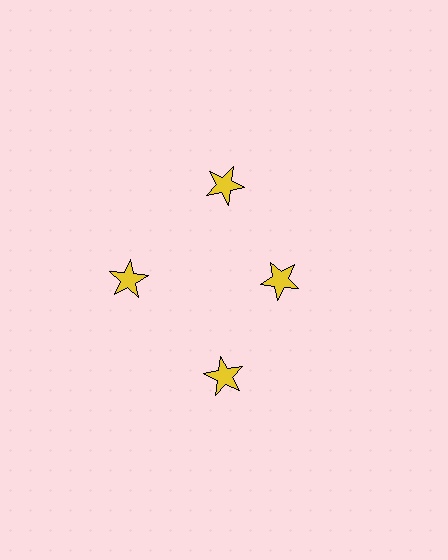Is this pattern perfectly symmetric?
No. The 4 yellow stars are arranged in a ring, but one element near the 3 o'clock position is pulled inward toward the center, breaking the 4-fold rotational symmetry.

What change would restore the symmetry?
The symmetry would be restored by moving it outward, back onto the ring so that all 4 stars sit at equal angles and equal distance from the center.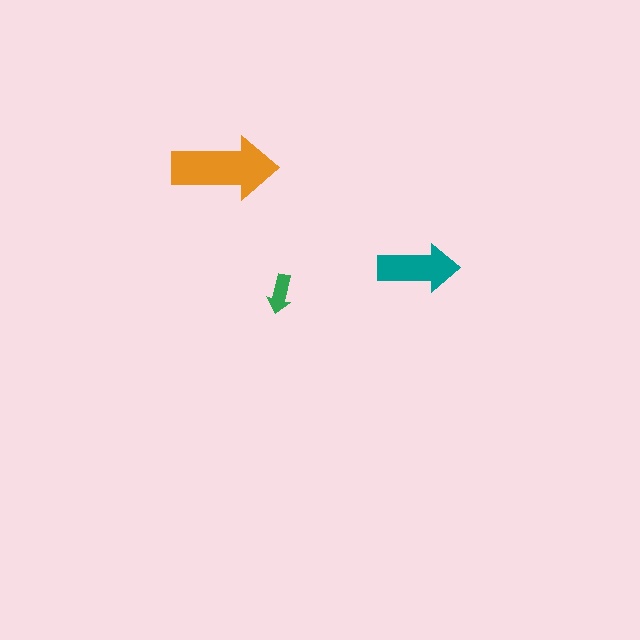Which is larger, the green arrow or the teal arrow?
The teal one.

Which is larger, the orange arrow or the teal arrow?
The orange one.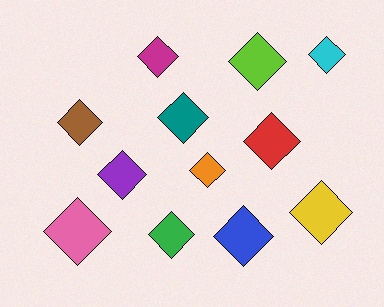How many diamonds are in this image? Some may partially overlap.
There are 12 diamonds.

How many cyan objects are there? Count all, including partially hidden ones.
There is 1 cyan object.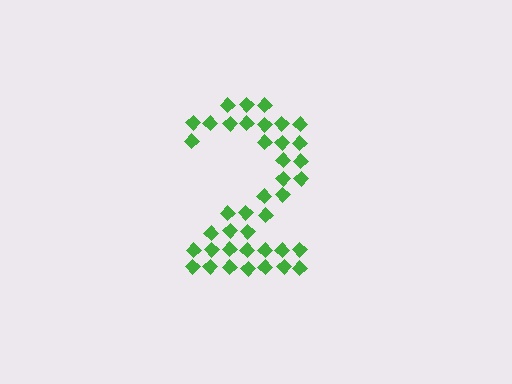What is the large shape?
The large shape is the digit 2.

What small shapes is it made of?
It is made of small diamonds.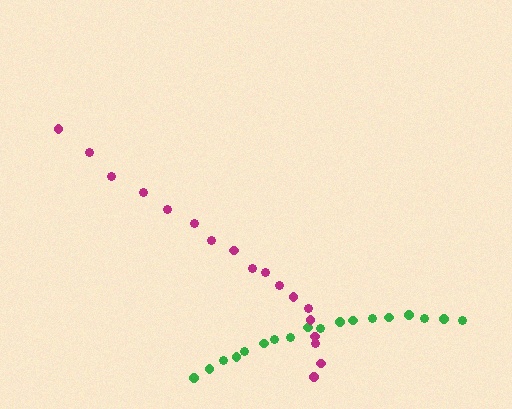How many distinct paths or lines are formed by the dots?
There are 2 distinct paths.